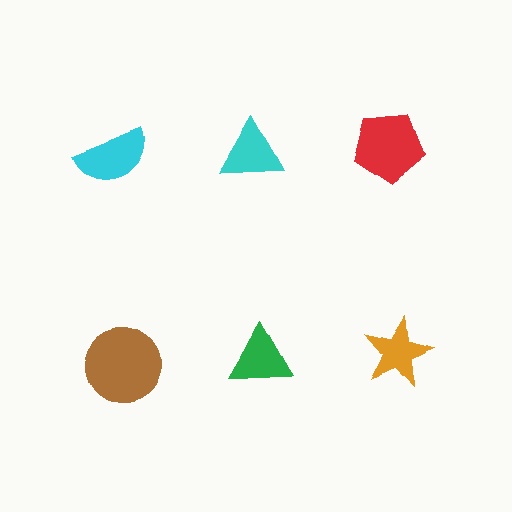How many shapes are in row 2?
3 shapes.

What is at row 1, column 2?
A cyan triangle.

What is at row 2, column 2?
A green triangle.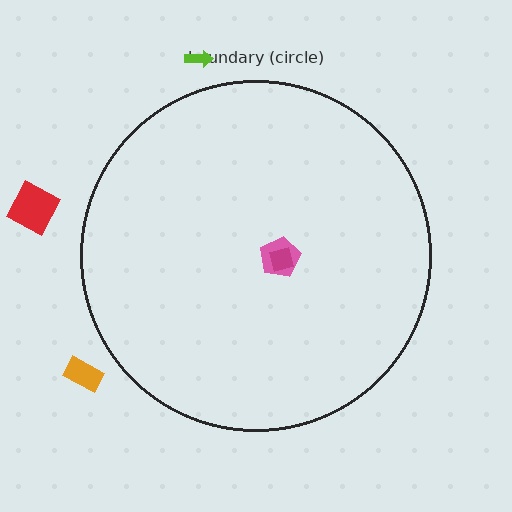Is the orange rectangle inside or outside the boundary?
Outside.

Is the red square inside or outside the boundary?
Outside.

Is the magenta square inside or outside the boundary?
Inside.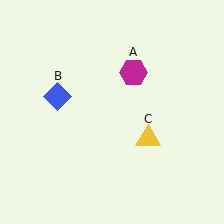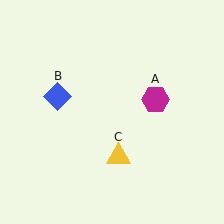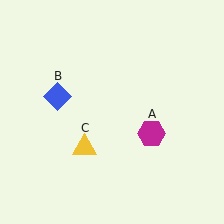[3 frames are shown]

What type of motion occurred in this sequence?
The magenta hexagon (object A), yellow triangle (object C) rotated clockwise around the center of the scene.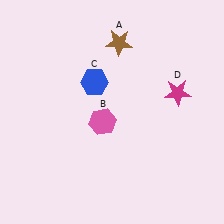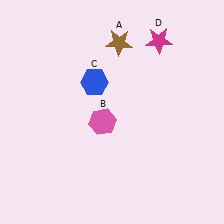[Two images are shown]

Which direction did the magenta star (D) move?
The magenta star (D) moved up.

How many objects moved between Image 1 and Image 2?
1 object moved between the two images.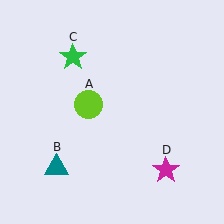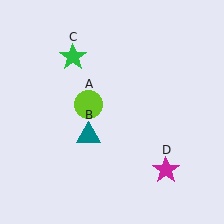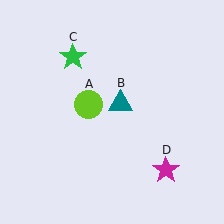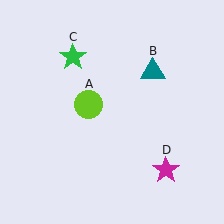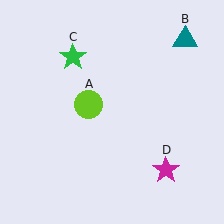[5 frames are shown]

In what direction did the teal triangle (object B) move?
The teal triangle (object B) moved up and to the right.